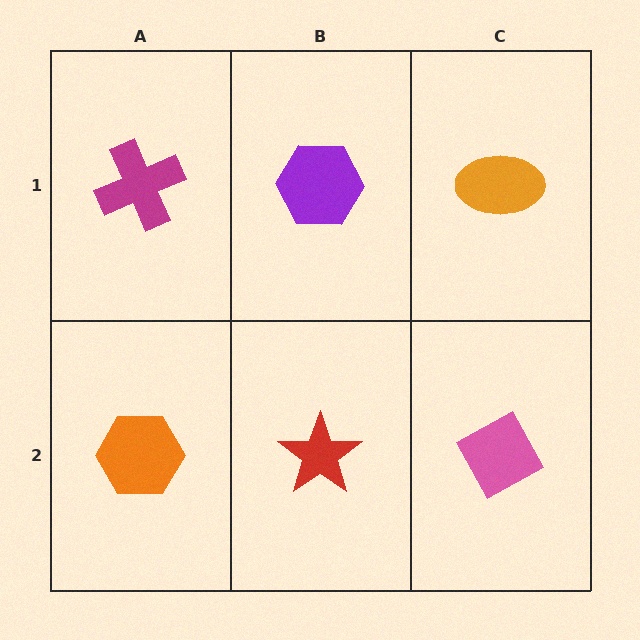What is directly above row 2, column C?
An orange ellipse.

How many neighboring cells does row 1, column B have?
3.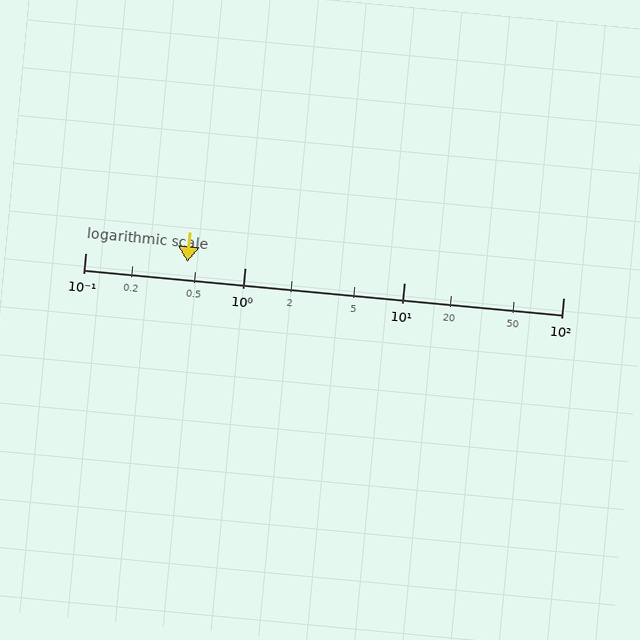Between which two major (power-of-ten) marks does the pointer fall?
The pointer is between 0.1 and 1.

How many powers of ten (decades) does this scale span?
The scale spans 3 decades, from 0.1 to 100.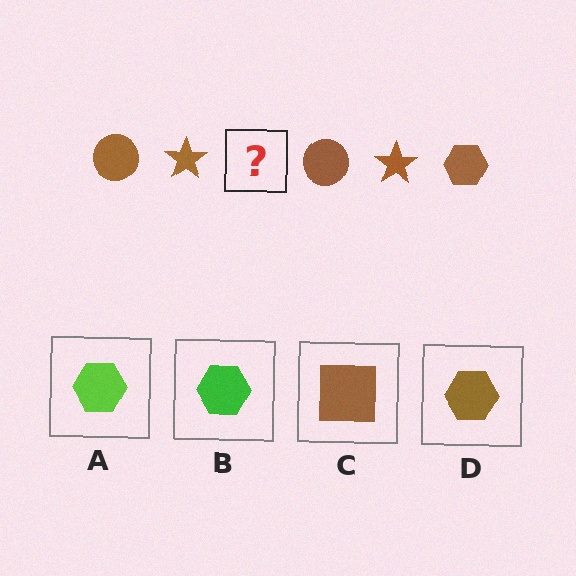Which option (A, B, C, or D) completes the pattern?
D.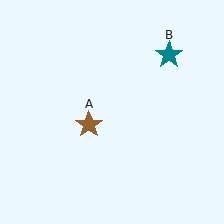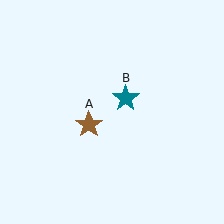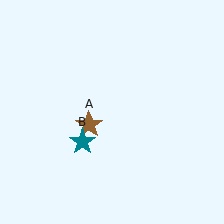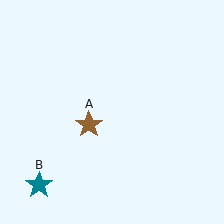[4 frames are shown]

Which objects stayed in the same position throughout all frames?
Brown star (object A) remained stationary.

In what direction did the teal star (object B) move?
The teal star (object B) moved down and to the left.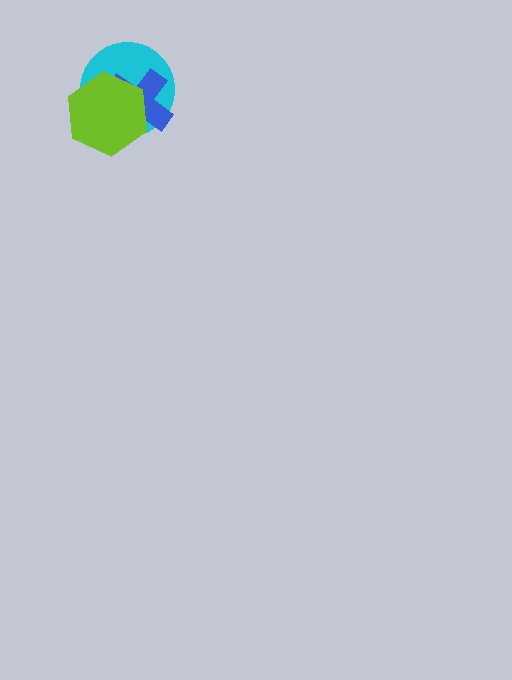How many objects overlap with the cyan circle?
2 objects overlap with the cyan circle.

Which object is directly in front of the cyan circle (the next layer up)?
The blue cross is directly in front of the cyan circle.